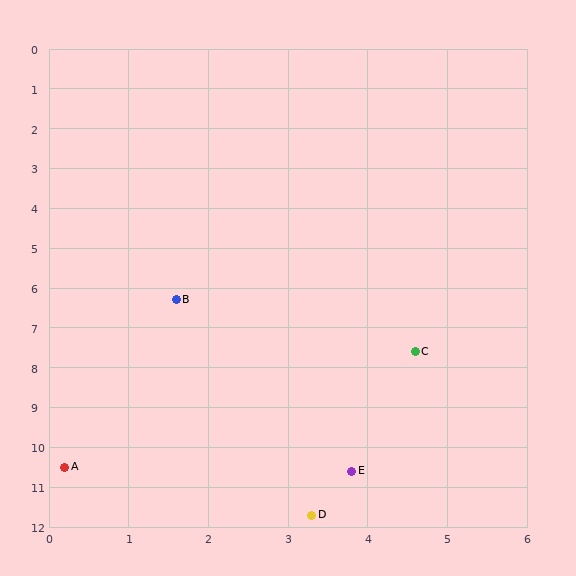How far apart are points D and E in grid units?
Points D and E are about 1.2 grid units apart.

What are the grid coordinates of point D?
Point D is at approximately (3.3, 11.7).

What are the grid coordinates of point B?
Point B is at approximately (1.6, 6.3).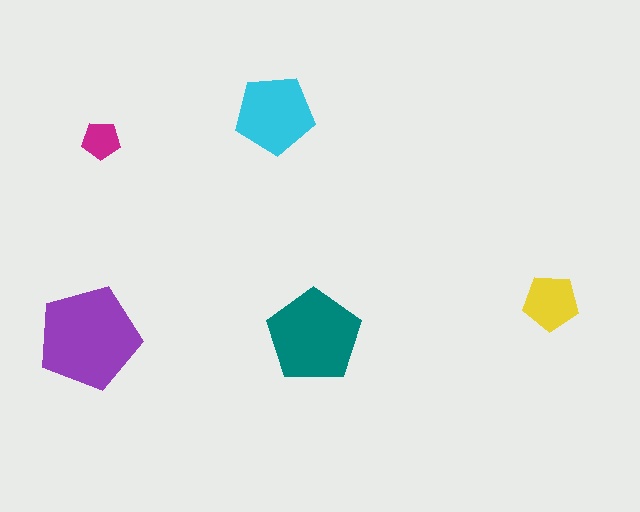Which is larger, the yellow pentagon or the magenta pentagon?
The yellow one.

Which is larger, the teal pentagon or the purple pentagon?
The purple one.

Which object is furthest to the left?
The purple pentagon is leftmost.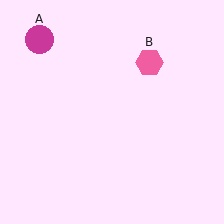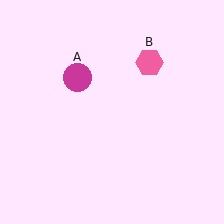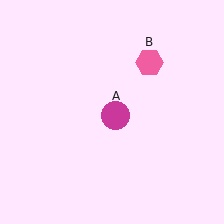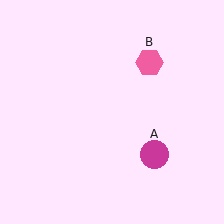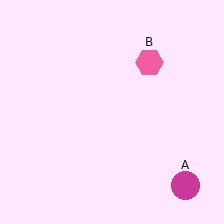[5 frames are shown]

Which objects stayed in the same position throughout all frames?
Pink hexagon (object B) remained stationary.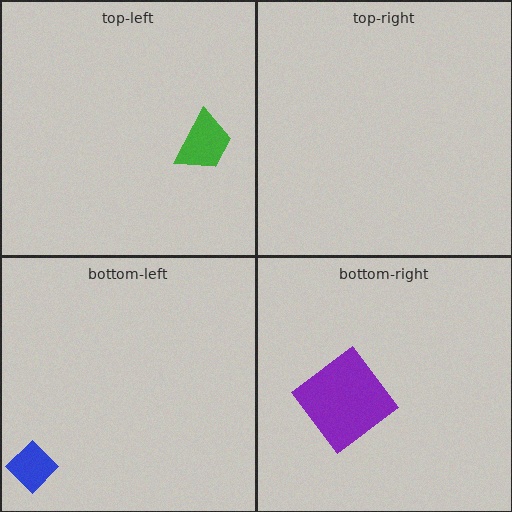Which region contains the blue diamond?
The bottom-left region.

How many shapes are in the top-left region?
1.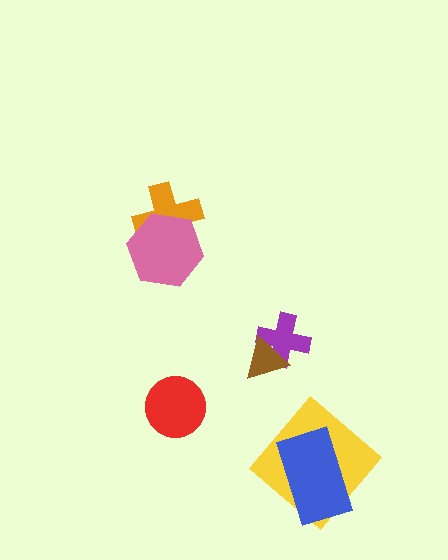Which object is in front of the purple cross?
The brown triangle is in front of the purple cross.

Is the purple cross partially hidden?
Yes, it is partially covered by another shape.